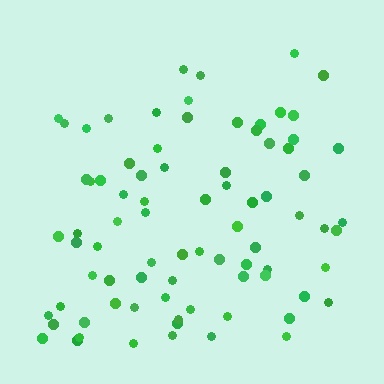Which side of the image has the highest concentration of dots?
The bottom.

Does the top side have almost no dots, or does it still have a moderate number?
Still a moderate number, just noticeably fewer than the bottom.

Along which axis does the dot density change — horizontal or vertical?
Vertical.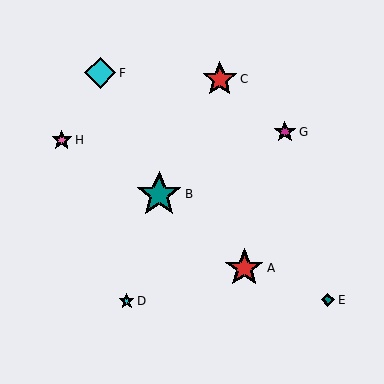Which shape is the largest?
The teal star (labeled B) is the largest.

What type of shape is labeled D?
Shape D is a cyan star.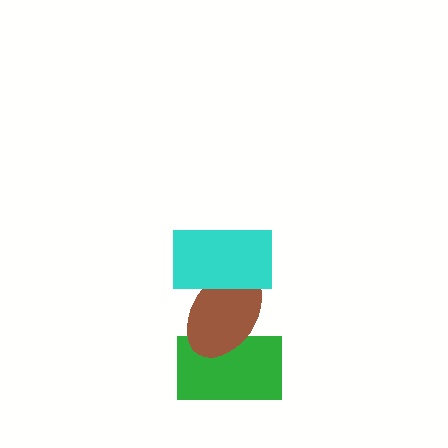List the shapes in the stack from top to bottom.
From top to bottom: the cyan rectangle, the brown ellipse, the green rectangle.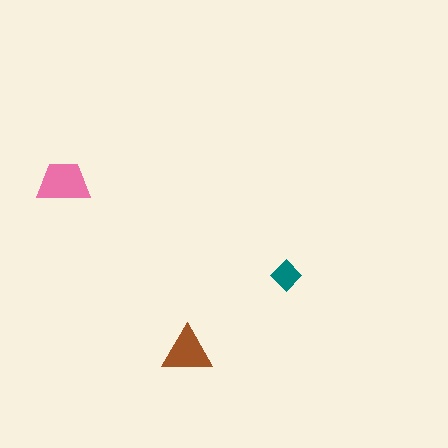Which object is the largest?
The pink trapezoid.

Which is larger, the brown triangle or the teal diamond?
The brown triangle.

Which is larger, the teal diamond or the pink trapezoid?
The pink trapezoid.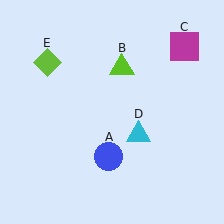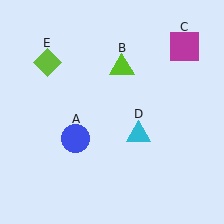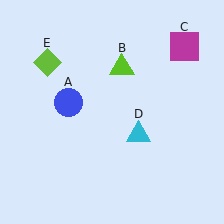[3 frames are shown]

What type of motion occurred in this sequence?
The blue circle (object A) rotated clockwise around the center of the scene.